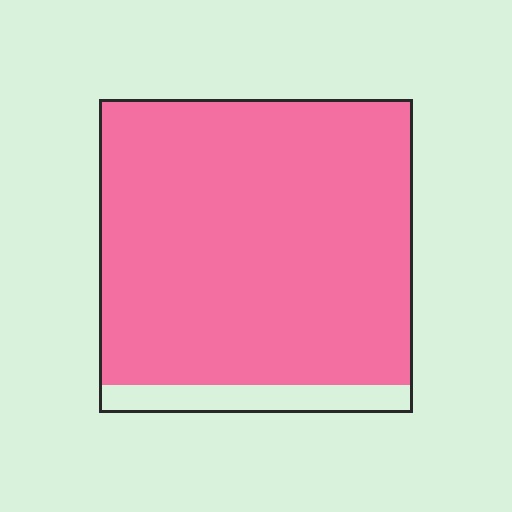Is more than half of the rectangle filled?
Yes.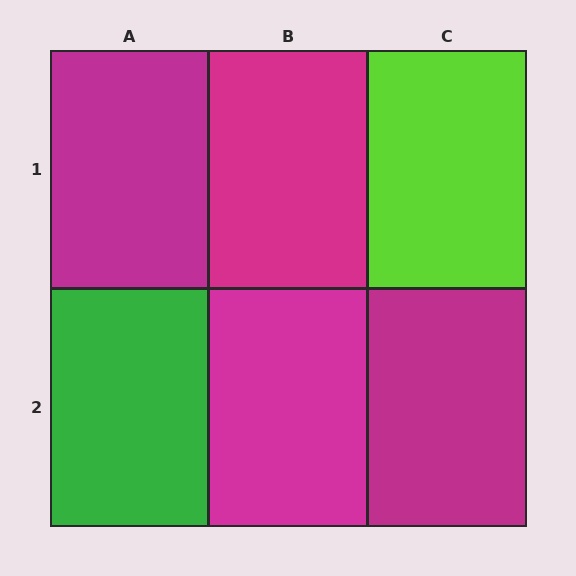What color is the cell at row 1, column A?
Magenta.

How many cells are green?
1 cell is green.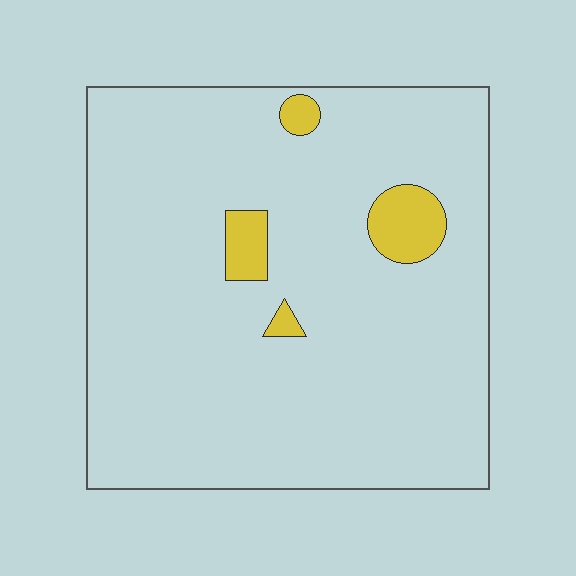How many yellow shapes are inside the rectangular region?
4.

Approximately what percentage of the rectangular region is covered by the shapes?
Approximately 5%.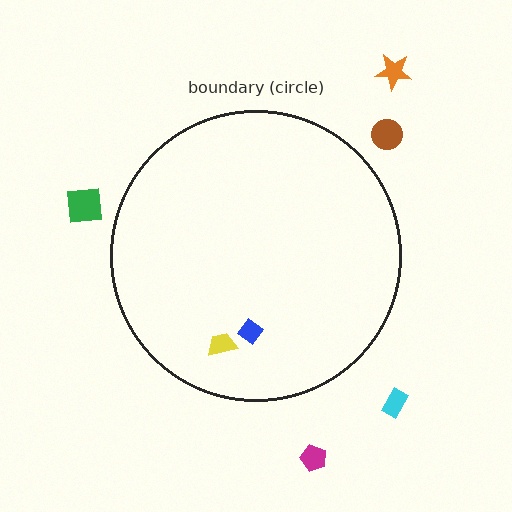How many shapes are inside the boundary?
2 inside, 5 outside.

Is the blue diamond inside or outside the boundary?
Inside.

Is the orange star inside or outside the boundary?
Outside.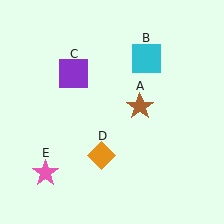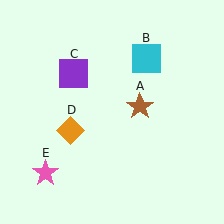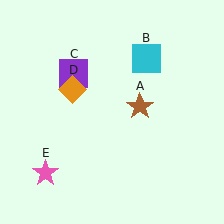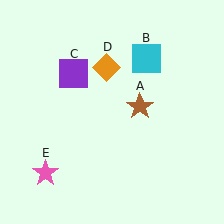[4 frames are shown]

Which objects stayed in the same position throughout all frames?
Brown star (object A) and cyan square (object B) and purple square (object C) and pink star (object E) remained stationary.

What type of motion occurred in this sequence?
The orange diamond (object D) rotated clockwise around the center of the scene.